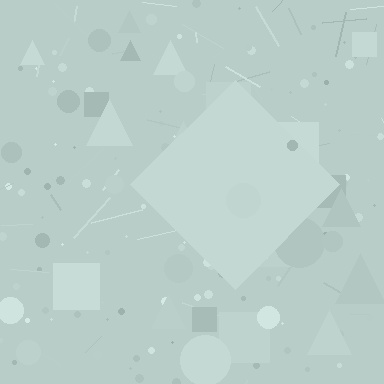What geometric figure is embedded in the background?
A diamond is embedded in the background.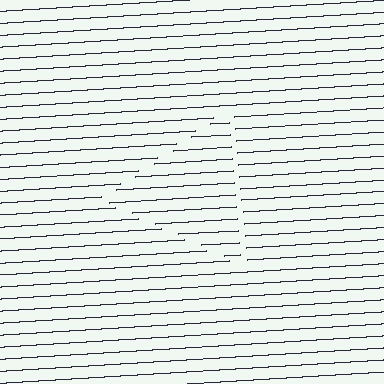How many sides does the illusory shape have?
3 sides — the line-ends trace a triangle.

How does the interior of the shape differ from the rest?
The interior of the shape contains the same grating, shifted by half a period — the contour is defined by the phase discontinuity where line-ends from the inner and outer gratings abut.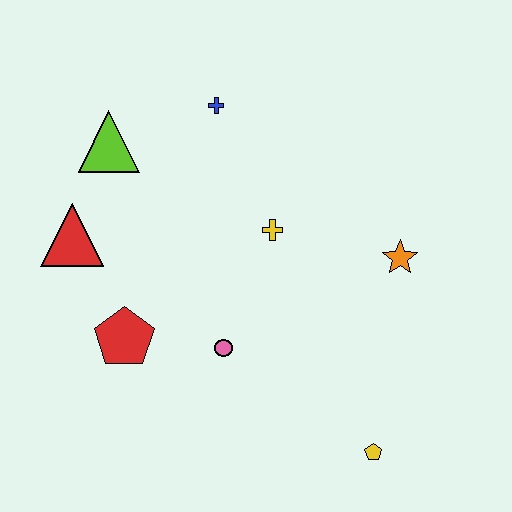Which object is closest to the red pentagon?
The pink circle is closest to the red pentagon.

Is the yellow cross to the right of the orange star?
No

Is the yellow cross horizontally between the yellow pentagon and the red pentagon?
Yes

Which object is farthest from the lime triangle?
The yellow pentagon is farthest from the lime triangle.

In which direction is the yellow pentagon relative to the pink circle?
The yellow pentagon is to the right of the pink circle.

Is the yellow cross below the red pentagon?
No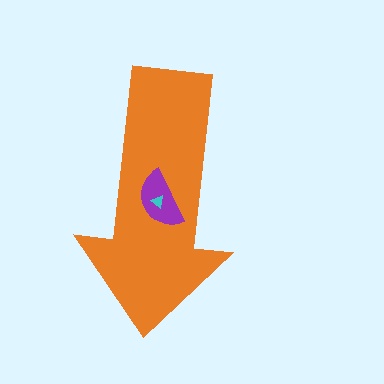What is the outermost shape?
The orange arrow.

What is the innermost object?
The cyan triangle.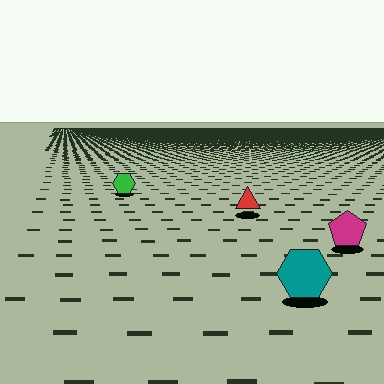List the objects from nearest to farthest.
From nearest to farthest: the teal hexagon, the magenta pentagon, the red triangle, the green hexagon.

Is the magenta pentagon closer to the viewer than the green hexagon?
Yes. The magenta pentagon is closer — you can tell from the texture gradient: the ground texture is coarser near it.